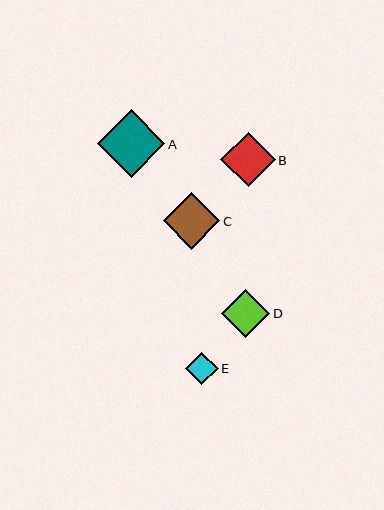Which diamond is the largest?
Diamond A is the largest with a size of approximately 67 pixels.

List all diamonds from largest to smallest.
From largest to smallest: A, C, B, D, E.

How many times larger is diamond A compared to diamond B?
Diamond A is approximately 1.2 times the size of diamond B.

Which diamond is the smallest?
Diamond E is the smallest with a size of approximately 33 pixels.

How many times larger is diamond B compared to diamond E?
Diamond B is approximately 1.7 times the size of diamond E.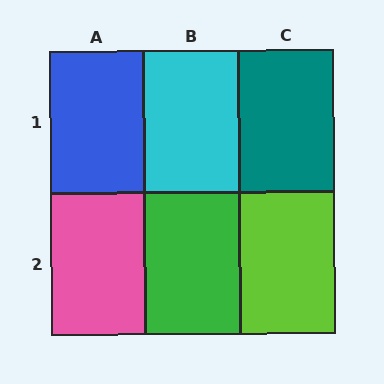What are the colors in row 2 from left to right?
Pink, green, lime.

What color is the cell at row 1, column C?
Teal.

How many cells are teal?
1 cell is teal.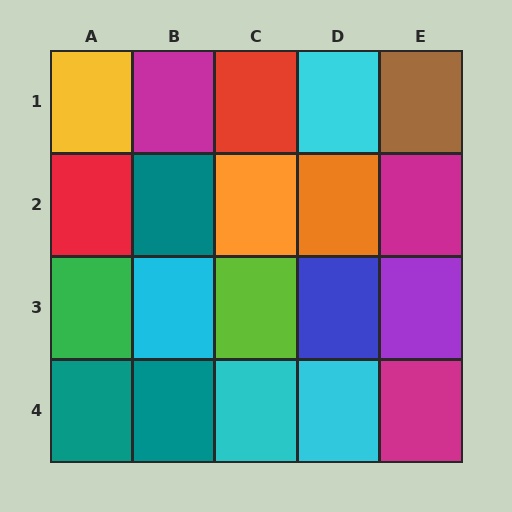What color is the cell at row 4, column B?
Teal.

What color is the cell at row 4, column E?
Magenta.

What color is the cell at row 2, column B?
Teal.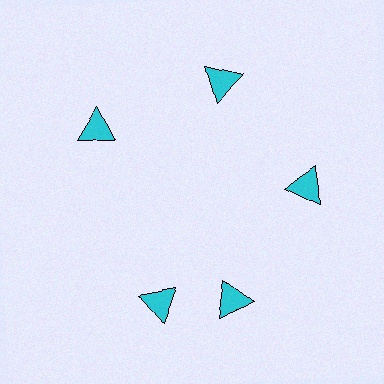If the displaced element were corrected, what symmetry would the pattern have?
It would have 5-fold rotational symmetry — the pattern would map onto itself every 72 degrees.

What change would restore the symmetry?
The symmetry would be restored by rotating it back into even spacing with its neighbors so that all 5 triangles sit at equal angles and equal distance from the center.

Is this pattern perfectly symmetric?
No. The 5 cyan triangles are arranged in a ring, but one element near the 8 o'clock position is rotated out of alignment along the ring, breaking the 5-fold rotational symmetry.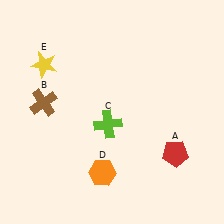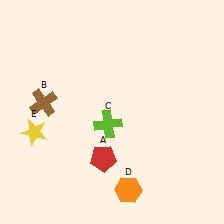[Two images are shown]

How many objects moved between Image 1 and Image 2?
3 objects moved between the two images.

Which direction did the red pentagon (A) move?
The red pentagon (A) moved left.